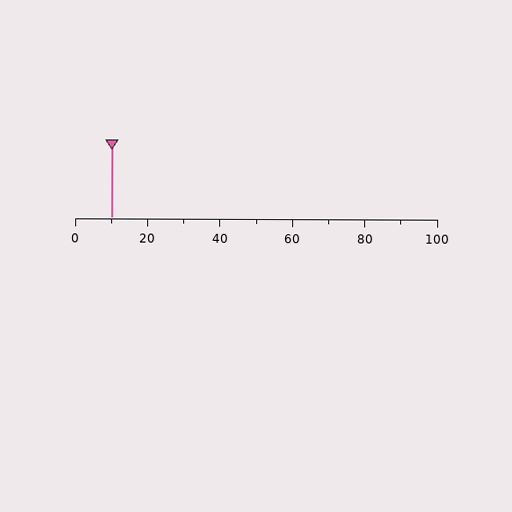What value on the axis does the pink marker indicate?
The marker indicates approximately 10.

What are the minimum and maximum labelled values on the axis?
The axis runs from 0 to 100.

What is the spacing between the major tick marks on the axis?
The major ticks are spaced 20 apart.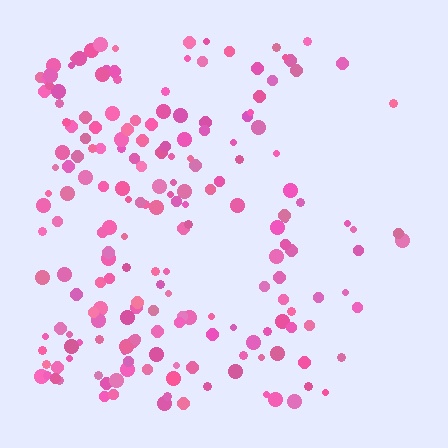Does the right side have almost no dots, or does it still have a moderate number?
Still a moderate number, just noticeably fewer than the left.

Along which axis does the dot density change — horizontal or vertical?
Horizontal.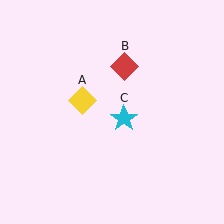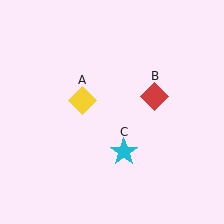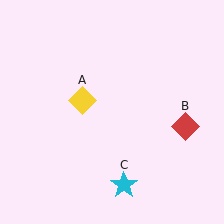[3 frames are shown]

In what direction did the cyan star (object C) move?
The cyan star (object C) moved down.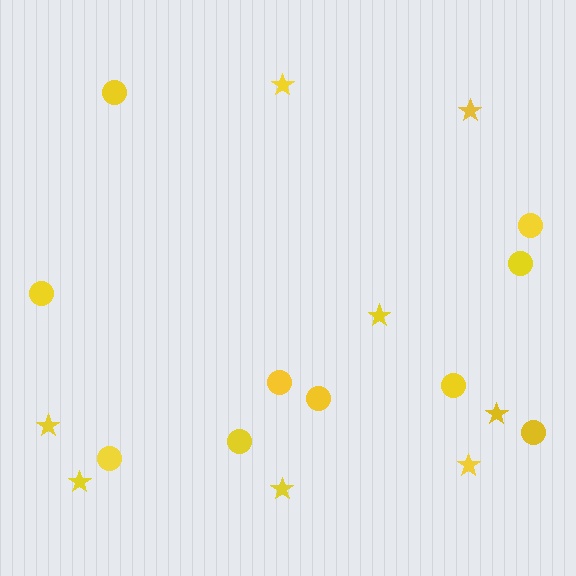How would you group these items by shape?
There are 2 groups: one group of stars (8) and one group of circles (10).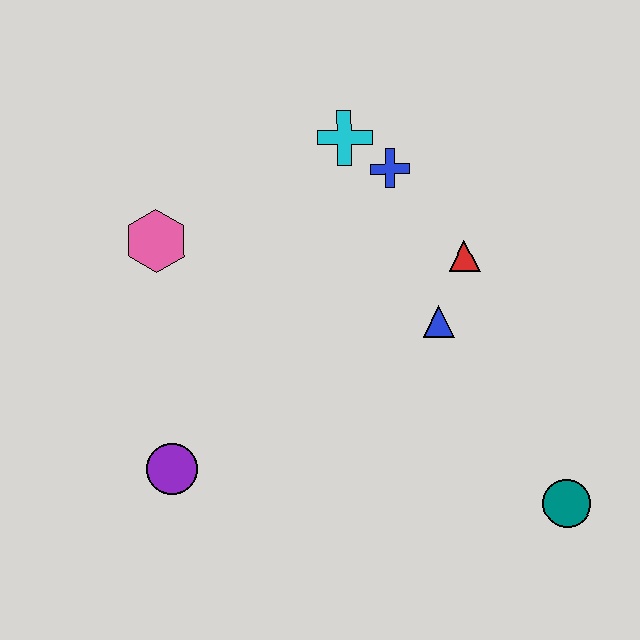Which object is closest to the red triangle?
The blue triangle is closest to the red triangle.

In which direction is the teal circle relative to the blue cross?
The teal circle is below the blue cross.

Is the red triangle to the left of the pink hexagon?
No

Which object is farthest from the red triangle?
The purple circle is farthest from the red triangle.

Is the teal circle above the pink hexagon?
No